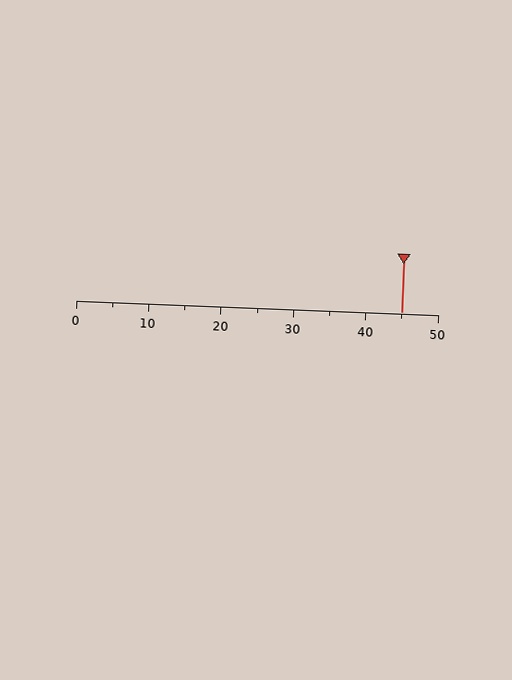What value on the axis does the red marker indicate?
The marker indicates approximately 45.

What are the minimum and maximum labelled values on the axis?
The axis runs from 0 to 50.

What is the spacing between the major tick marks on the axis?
The major ticks are spaced 10 apart.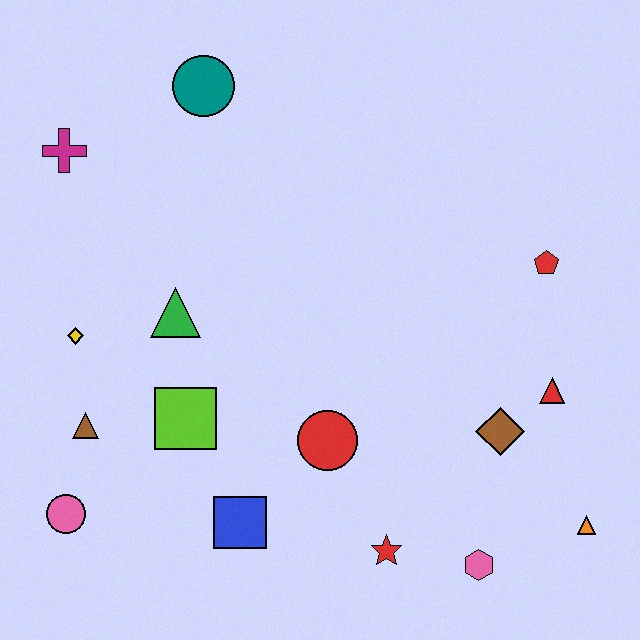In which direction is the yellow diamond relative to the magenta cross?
The yellow diamond is below the magenta cross.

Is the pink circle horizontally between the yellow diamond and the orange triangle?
No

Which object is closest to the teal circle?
The magenta cross is closest to the teal circle.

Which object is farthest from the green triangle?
The orange triangle is farthest from the green triangle.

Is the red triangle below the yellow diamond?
Yes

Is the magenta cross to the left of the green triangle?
Yes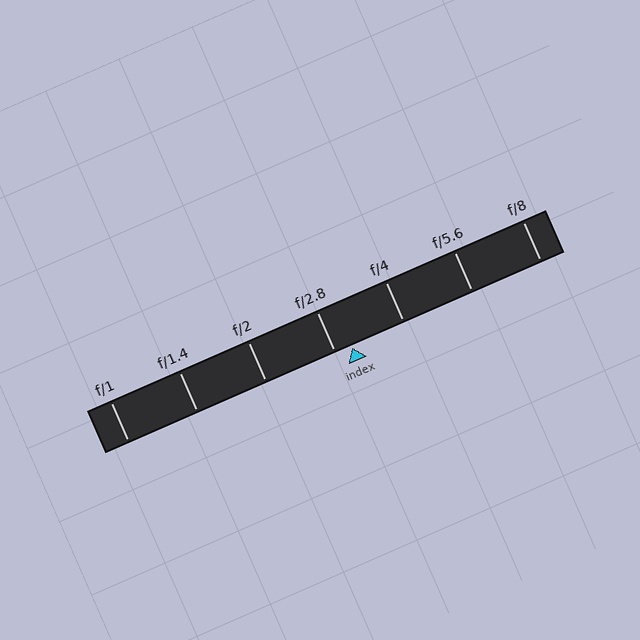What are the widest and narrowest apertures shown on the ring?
The widest aperture shown is f/1 and the narrowest is f/8.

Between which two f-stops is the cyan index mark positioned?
The index mark is between f/2.8 and f/4.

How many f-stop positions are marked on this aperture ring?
There are 7 f-stop positions marked.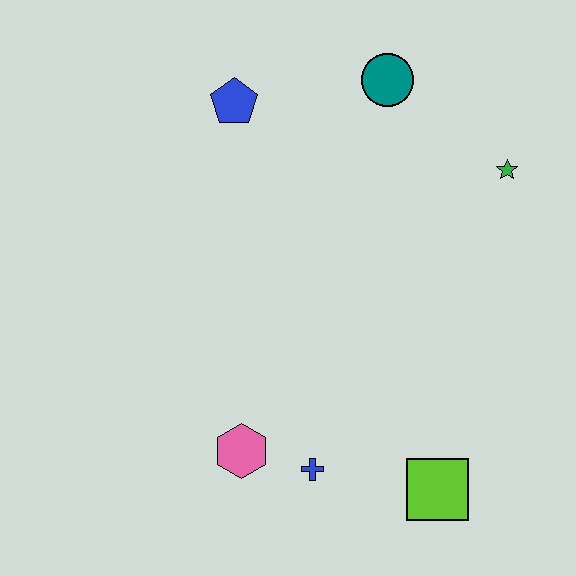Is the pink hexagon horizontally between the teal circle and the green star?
No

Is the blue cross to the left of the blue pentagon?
No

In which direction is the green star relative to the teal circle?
The green star is to the right of the teal circle.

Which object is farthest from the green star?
The pink hexagon is farthest from the green star.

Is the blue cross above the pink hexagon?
No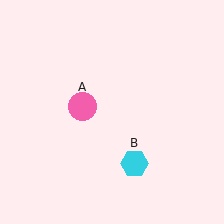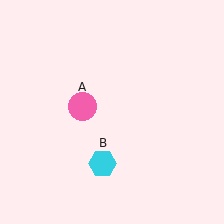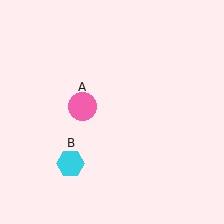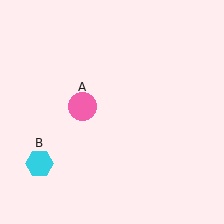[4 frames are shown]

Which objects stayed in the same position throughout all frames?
Pink circle (object A) remained stationary.